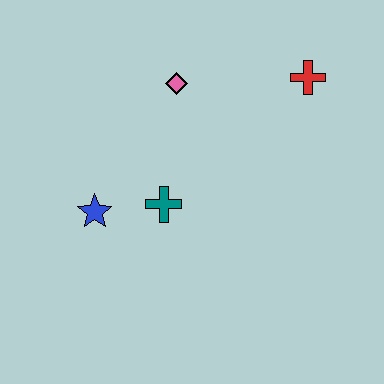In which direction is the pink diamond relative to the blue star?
The pink diamond is above the blue star.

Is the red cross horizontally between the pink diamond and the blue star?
No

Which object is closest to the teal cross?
The blue star is closest to the teal cross.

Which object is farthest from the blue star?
The red cross is farthest from the blue star.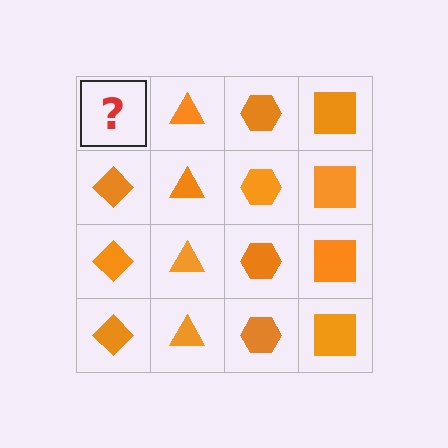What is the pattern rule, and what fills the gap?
The rule is that each column has a consistent shape. The gap should be filled with an orange diamond.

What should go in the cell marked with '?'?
The missing cell should contain an orange diamond.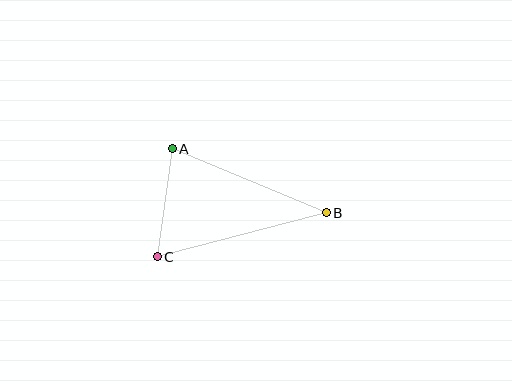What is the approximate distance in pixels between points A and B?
The distance between A and B is approximately 167 pixels.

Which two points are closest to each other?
Points A and C are closest to each other.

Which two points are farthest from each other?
Points B and C are farthest from each other.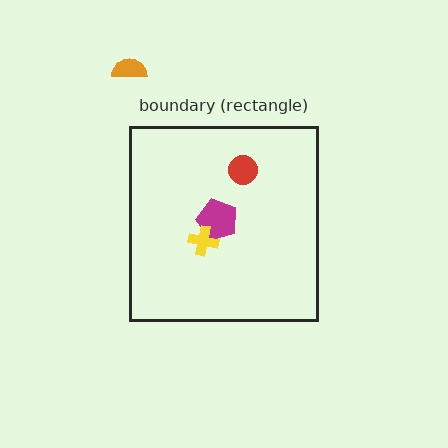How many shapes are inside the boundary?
3 inside, 1 outside.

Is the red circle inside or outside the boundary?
Inside.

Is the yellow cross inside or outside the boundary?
Inside.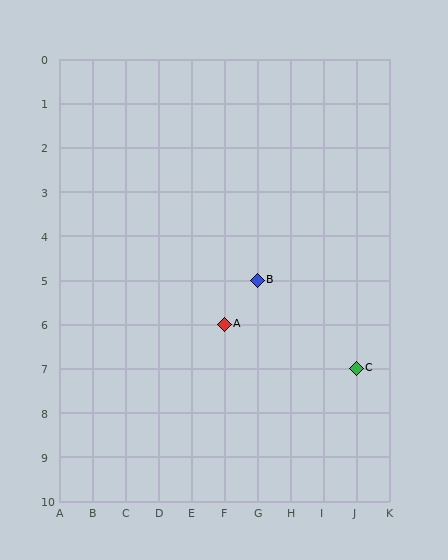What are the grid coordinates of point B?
Point B is at grid coordinates (G, 5).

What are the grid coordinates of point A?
Point A is at grid coordinates (F, 6).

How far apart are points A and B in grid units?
Points A and B are 1 column and 1 row apart (about 1.4 grid units diagonally).